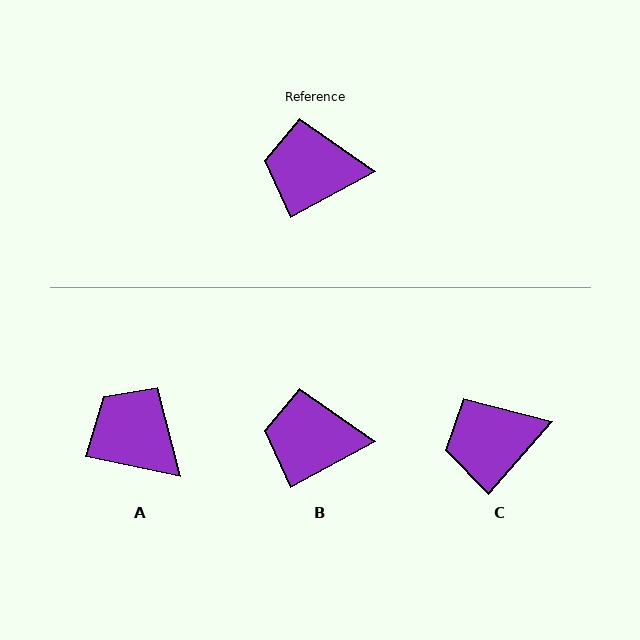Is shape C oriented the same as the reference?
No, it is off by about 20 degrees.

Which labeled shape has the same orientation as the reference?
B.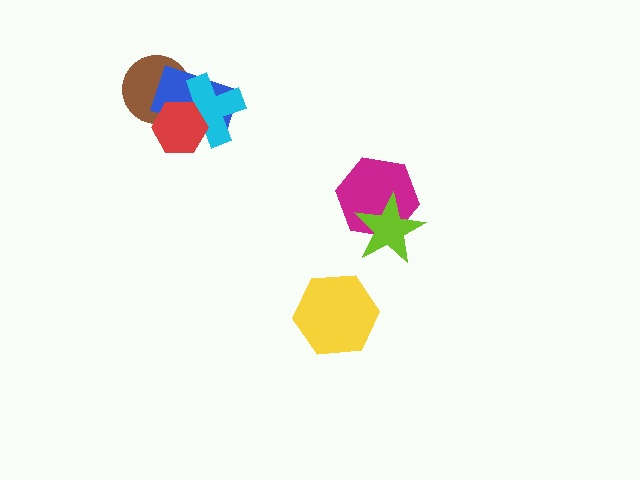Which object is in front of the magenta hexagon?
The lime star is in front of the magenta hexagon.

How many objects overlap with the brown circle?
3 objects overlap with the brown circle.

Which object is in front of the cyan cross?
The red hexagon is in front of the cyan cross.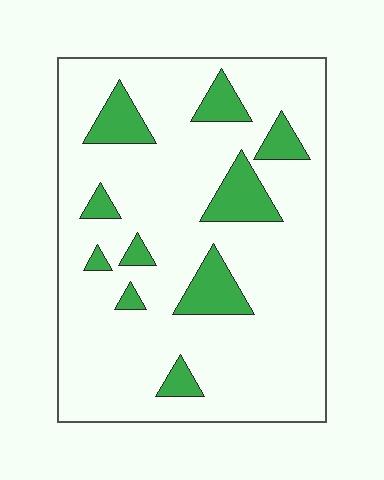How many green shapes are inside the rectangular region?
10.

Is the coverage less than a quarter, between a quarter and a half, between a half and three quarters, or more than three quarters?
Less than a quarter.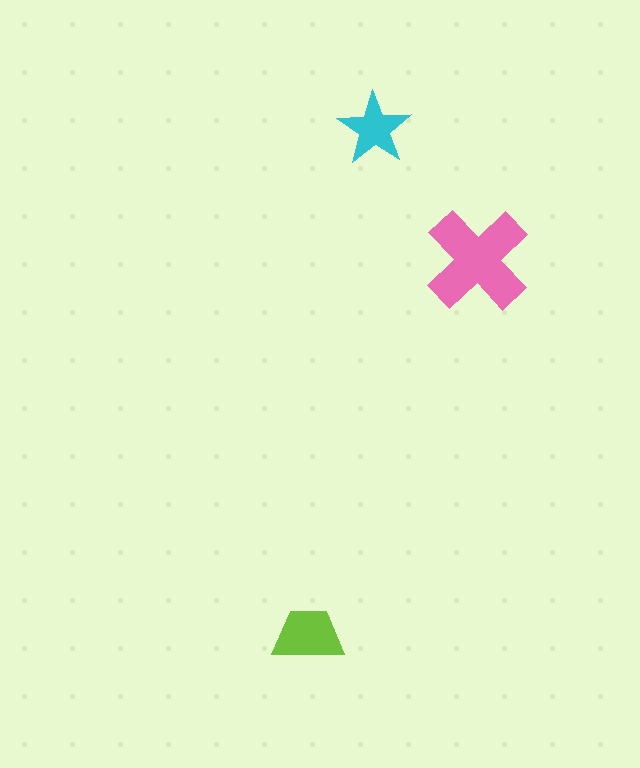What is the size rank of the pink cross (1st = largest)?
1st.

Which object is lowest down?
The lime trapezoid is bottommost.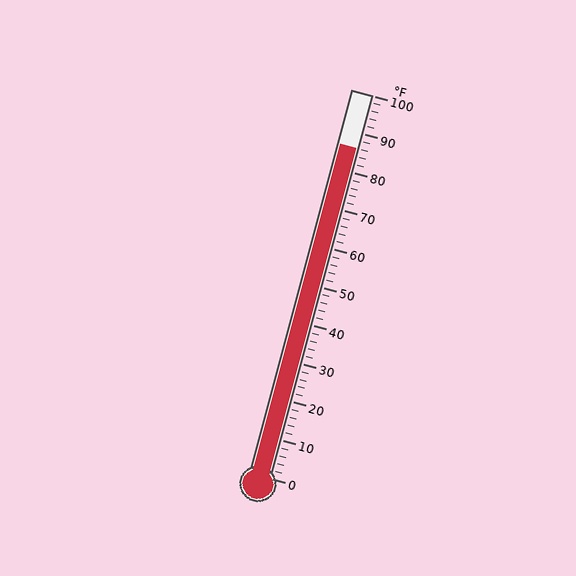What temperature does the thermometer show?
The thermometer shows approximately 86°F.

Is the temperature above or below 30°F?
The temperature is above 30°F.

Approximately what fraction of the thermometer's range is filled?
The thermometer is filled to approximately 85% of its range.